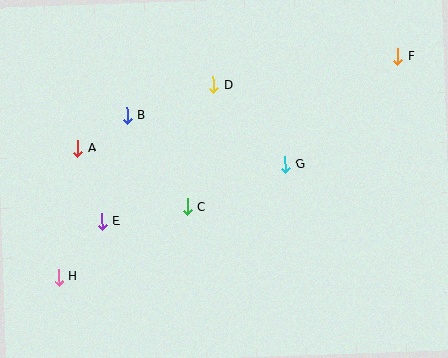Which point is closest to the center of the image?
Point C at (187, 207) is closest to the center.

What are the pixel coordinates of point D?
Point D is at (213, 85).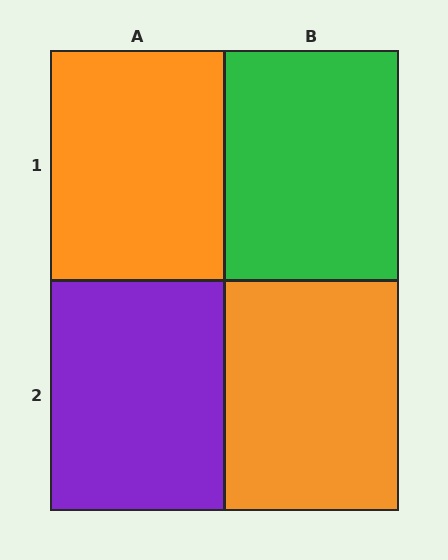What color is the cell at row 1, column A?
Orange.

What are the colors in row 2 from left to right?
Purple, orange.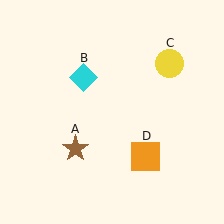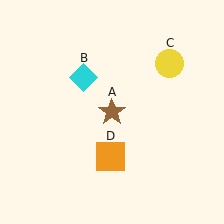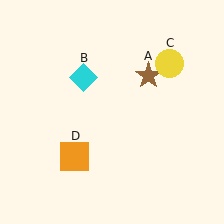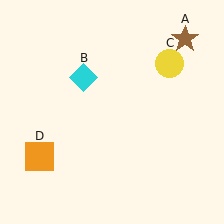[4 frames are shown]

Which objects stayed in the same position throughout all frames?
Cyan diamond (object B) and yellow circle (object C) remained stationary.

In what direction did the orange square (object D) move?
The orange square (object D) moved left.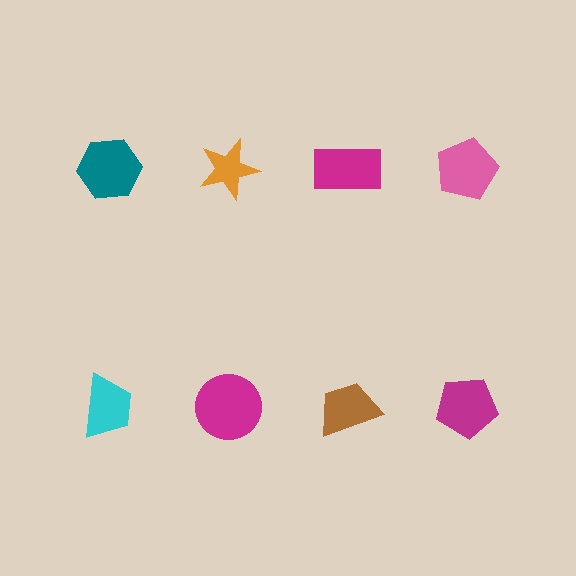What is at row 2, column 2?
A magenta circle.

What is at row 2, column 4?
A magenta pentagon.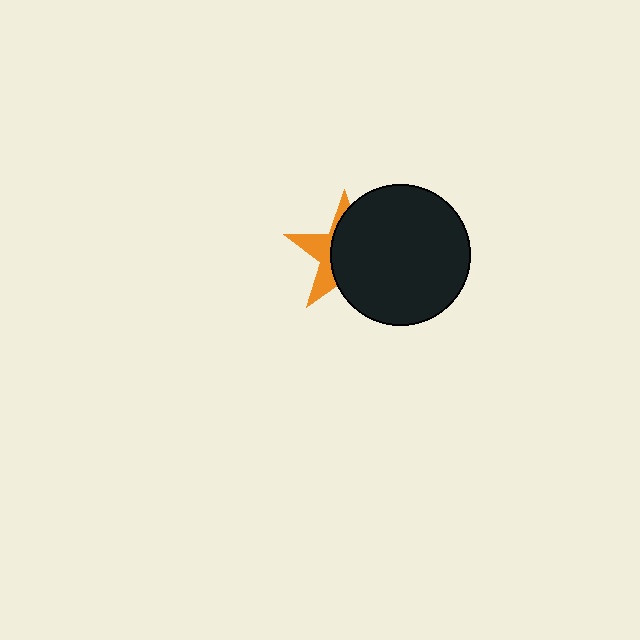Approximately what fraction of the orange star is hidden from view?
Roughly 65% of the orange star is hidden behind the black circle.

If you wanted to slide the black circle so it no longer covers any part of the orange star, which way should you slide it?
Slide it right — that is the most direct way to separate the two shapes.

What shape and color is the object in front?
The object in front is a black circle.